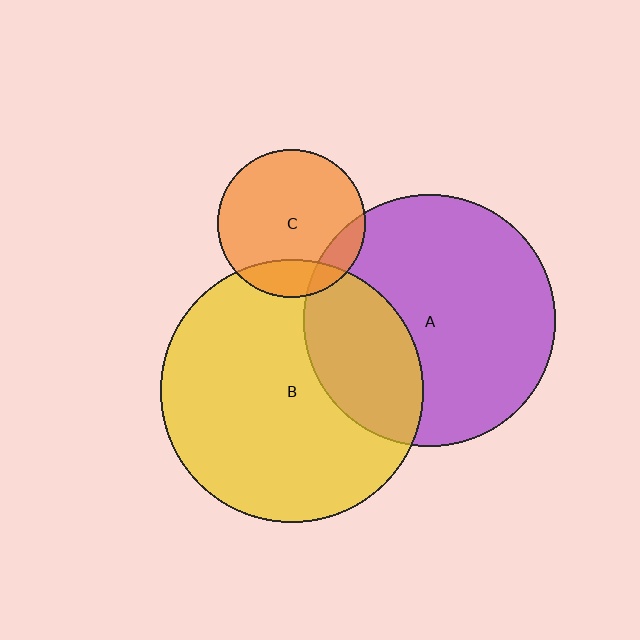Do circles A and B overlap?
Yes.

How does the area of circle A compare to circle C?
Approximately 2.9 times.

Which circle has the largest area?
Circle B (yellow).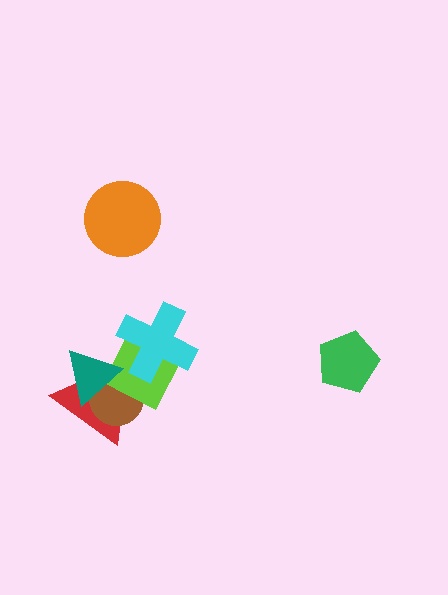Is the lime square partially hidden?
Yes, it is partially covered by another shape.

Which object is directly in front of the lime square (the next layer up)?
The cyan cross is directly in front of the lime square.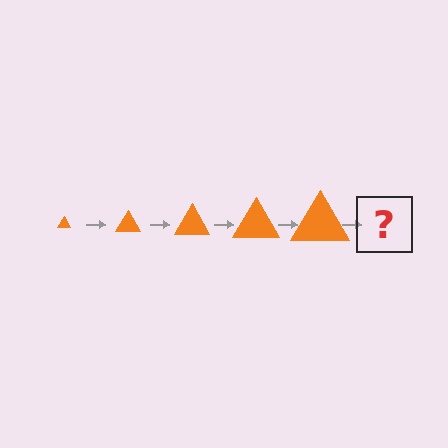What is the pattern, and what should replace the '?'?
The pattern is that the triangle gets progressively larger each step. The '?' should be an orange triangle, larger than the previous one.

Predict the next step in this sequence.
The next step is an orange triangle, larger than the previous one.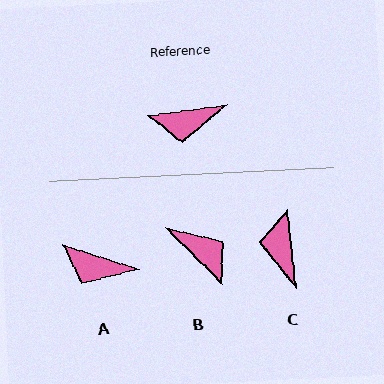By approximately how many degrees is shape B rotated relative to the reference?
Approximately 127 degrees counter-clockwise.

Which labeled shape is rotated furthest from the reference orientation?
B, about 127 degrees away.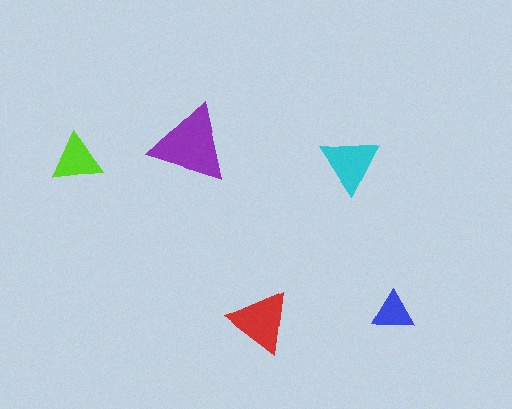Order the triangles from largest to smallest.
the purple one, the red one, the cyan one, the lime one, the blue one.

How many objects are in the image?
There are 5 objects in the image.